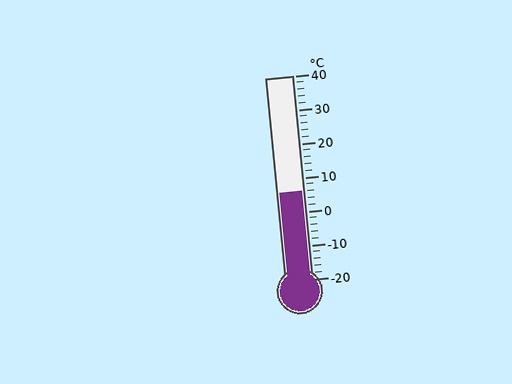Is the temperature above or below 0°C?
The temperature is above 0°C.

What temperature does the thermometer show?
The thermometer shows approximately 6°C.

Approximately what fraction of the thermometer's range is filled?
The thermometer is filled to approximately 45% of its range.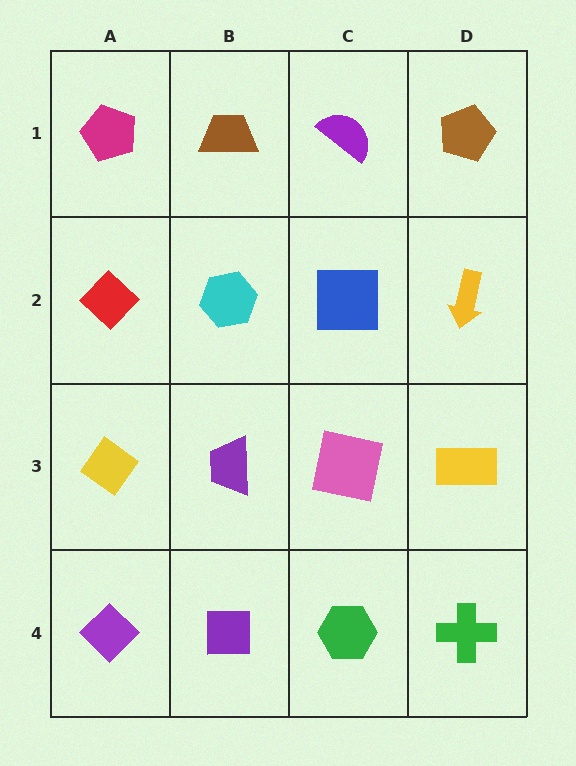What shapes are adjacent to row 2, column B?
A brown trapezoid (row 1, column B), a purple trapezoid (row 3, column B), a red diamond (row 2, column A), a blue square (row 2, column C).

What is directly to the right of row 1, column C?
A brown pentagon.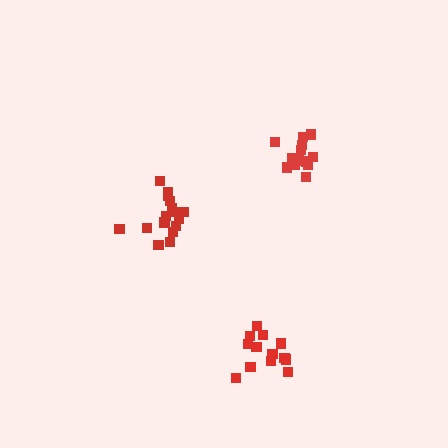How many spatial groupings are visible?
There are 3 spatial groupings.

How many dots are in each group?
Group 1: 14 dots, Group 2: 13 dots, Group 3: 16 dots (43 total).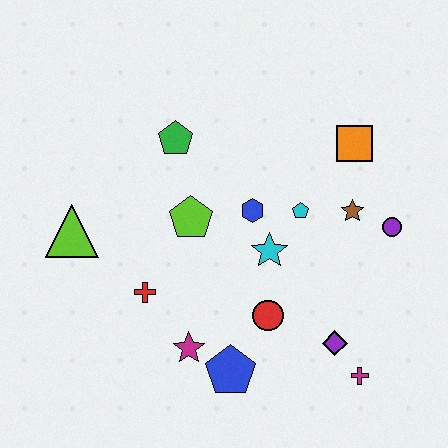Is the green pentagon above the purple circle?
Yes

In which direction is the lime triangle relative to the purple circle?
The lime triangle is to the left of the purple circle.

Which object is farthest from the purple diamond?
The lime triangle is farthest from the purple diamond.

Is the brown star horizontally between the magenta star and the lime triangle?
No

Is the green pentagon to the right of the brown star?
No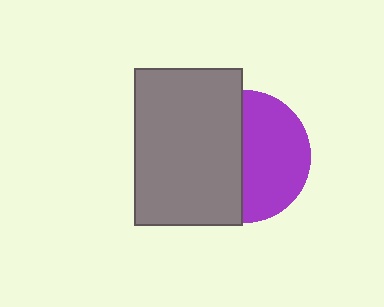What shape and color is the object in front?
The object in front is a gray rectangle.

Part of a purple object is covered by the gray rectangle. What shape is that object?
It is a circle.